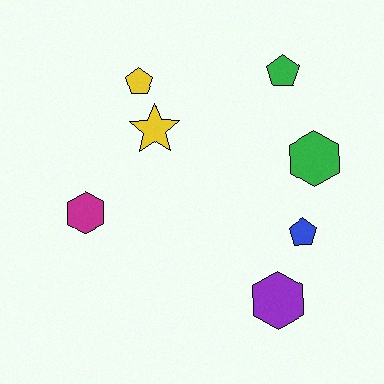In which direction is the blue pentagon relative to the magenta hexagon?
The blue pentagon is to the right of the magenta hexagon.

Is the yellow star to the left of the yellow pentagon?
No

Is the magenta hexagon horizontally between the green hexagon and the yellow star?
No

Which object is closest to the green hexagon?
The blue pentagon is closest to the green hexagon.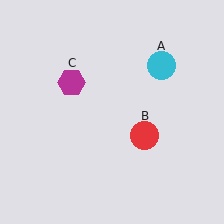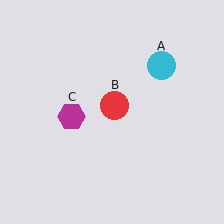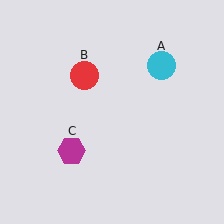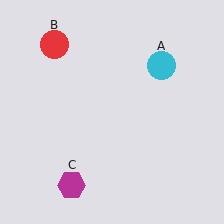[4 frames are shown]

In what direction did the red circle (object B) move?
The red circle (object B) moved up and to the left.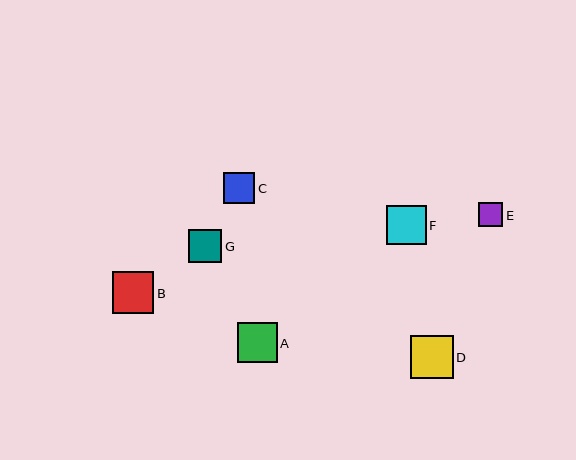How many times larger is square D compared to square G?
Square D is approximately 1.3 times the size of square G.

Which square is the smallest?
Square E is the smallest with a size of approximately 24 pixels.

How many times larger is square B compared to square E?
Square B is approximately 1.7 times the size of square E.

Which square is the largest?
Square D is the largest with a size of approximately 43 pixels.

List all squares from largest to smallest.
From largest to smallest: D, B, A, F, G, C, E.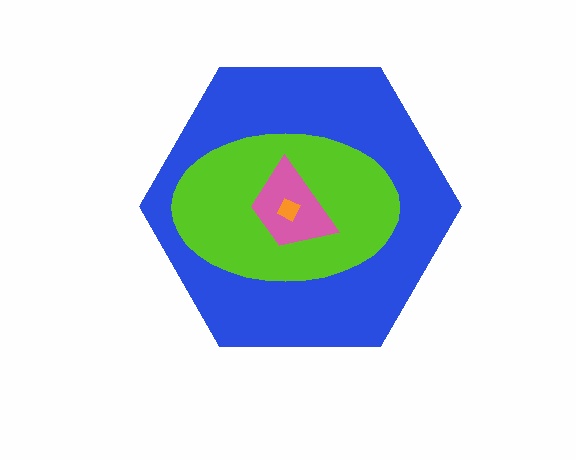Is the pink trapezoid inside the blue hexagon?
Yes.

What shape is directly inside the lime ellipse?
The pink trapezoid.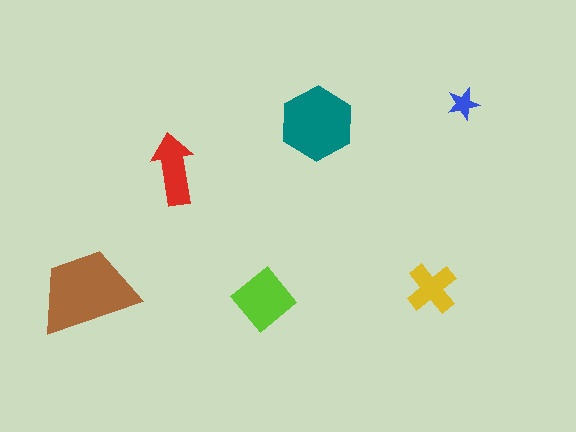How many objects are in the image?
There are 6 objects in the image.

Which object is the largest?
The brown trapezoid.